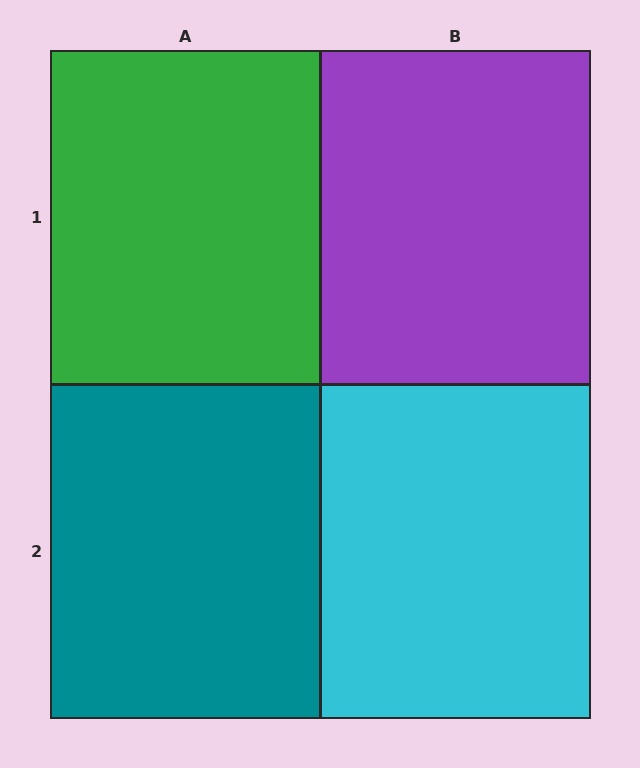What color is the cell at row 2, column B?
Cyan.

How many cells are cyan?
1 cell is cyan.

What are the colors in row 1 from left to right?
Green, purple.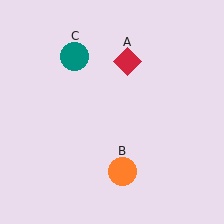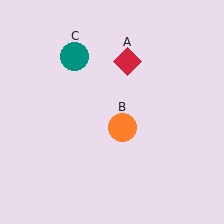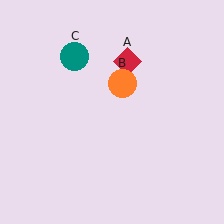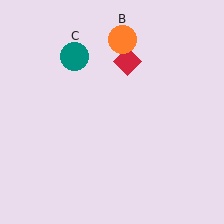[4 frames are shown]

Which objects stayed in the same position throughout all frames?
Red diamond (object A) and teal circle (object C) remained stationary.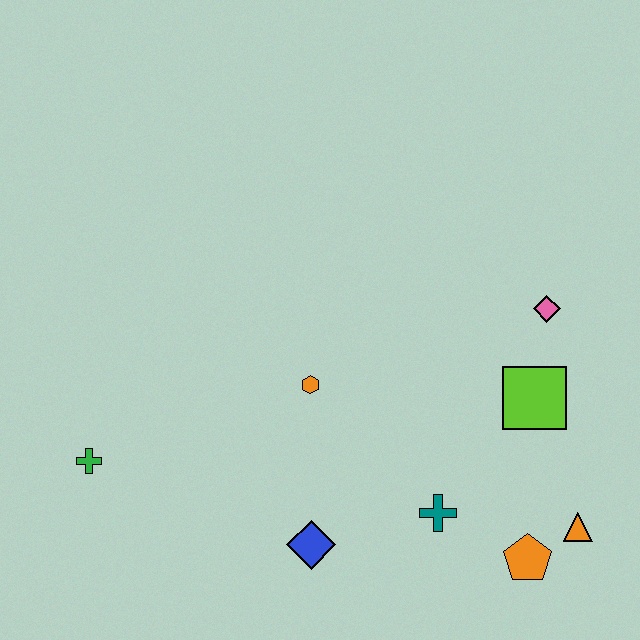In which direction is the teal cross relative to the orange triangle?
The teal cross is to the left of the orange triangle.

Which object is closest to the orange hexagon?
The blue diamond is closest to the orange hexagon.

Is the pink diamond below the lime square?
No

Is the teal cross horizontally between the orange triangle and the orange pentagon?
No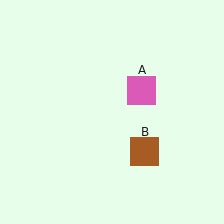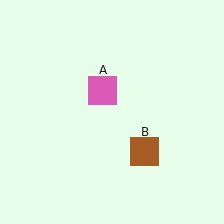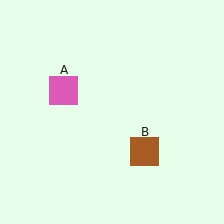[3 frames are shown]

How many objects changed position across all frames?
1 object changed position: pink square (object A).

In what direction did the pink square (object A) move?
The pink square (object A) moved left.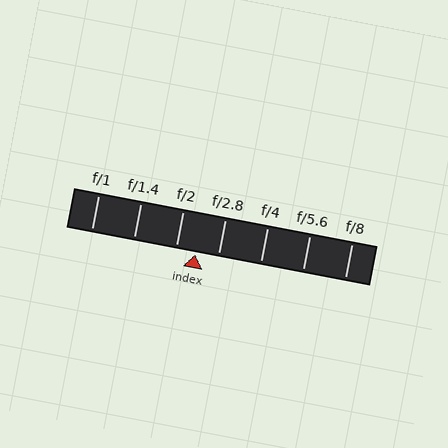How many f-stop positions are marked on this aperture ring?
There are 7 f-stop positions marked.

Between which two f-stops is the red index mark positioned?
The index mark is between f/2 and f/2.8.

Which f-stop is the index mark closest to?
The index mark is closest to f/2.